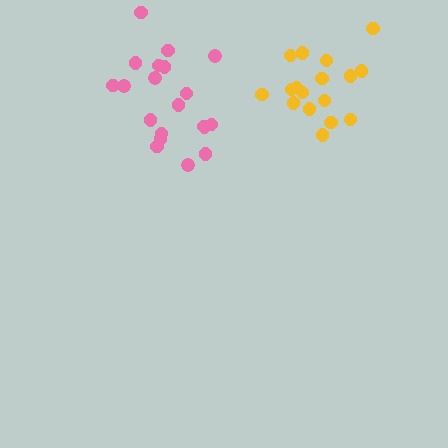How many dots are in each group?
Group 1: 17 dots, Group 2: 20 dots (37 total).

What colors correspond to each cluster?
The clusters are colored: yellow, pink.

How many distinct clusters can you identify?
There are 2 distinct clusters.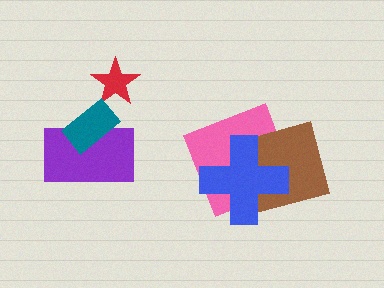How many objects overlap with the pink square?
2 objects overlap with the pink square.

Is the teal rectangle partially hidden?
No, no other shape covers it.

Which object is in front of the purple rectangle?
The teal rectangle is in front of the purple rectangle.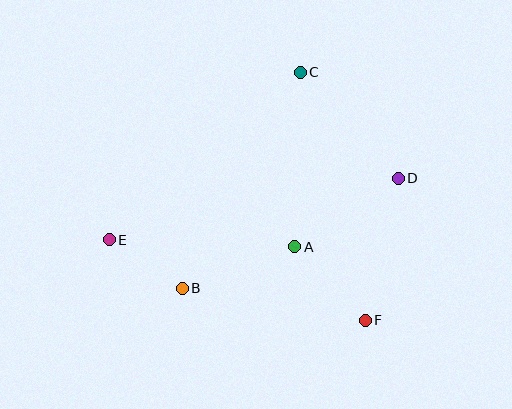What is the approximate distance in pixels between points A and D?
The distance between A and D is approximately 124 pixels.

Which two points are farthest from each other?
Points D and E are farthest from each other.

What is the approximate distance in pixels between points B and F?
The distance between B and F is approximately 186 pixels.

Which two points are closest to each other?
Points B and E are closest to each other.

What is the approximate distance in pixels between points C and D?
The distance between C and D is approximately 144 pixels.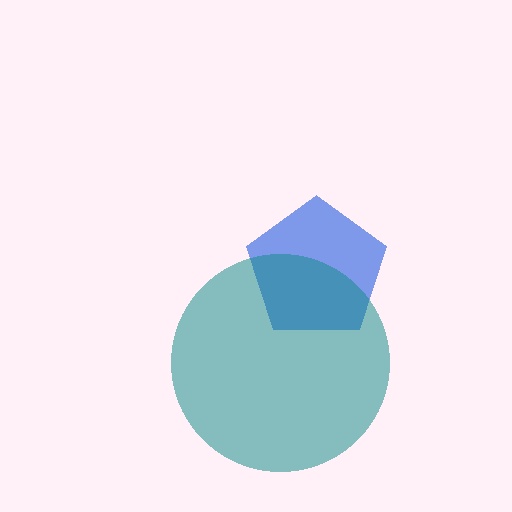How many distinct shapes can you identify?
There are 2 distinct shapes: a blue pentagon, a teal circle.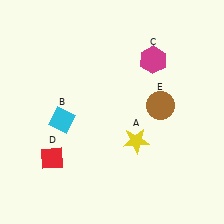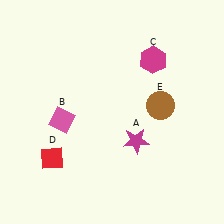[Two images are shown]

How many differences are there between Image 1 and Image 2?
There are 2 differences between the two images.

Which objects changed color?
A changed from yellow to magenta. B changed from cyan to pink.